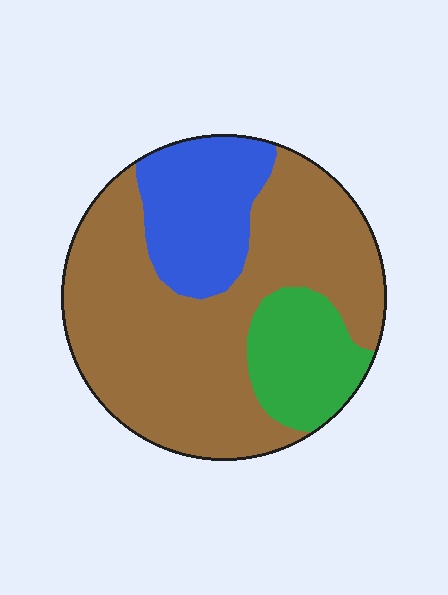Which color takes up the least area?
Green, at roughly 15%.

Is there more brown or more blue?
Brown.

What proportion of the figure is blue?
Blue covers around 20% of the figure.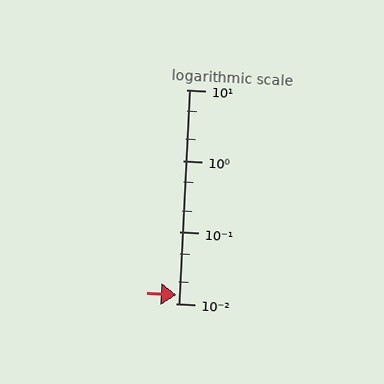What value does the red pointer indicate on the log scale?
The pointer indicates approximately 0.013.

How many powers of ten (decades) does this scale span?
The scale spans 3 decades, from 0.01 to 10.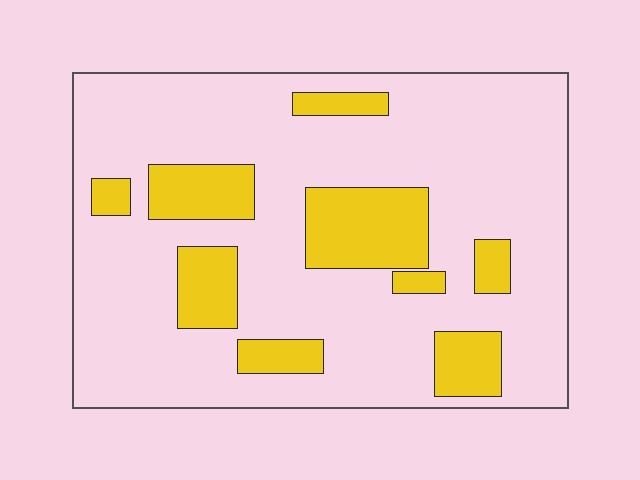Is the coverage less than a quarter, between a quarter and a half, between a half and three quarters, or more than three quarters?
Less than a quarter.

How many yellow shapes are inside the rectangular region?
9.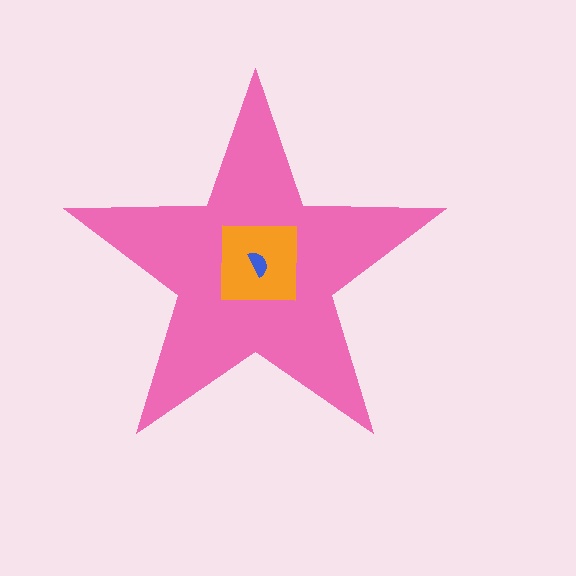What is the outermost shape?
The pink star.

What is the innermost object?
The blue semicircle.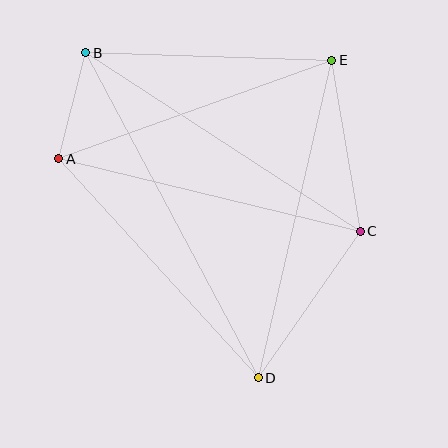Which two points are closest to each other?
Points A and B are closest to each other.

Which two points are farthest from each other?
Points B and D are farthest from each other.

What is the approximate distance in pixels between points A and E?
The distance between A and E is approximately 291 pixels.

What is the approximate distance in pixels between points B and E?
The distance between B and E is approximately 246 pixels.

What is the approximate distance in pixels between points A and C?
The distance between A and C is approximately 310 pixels.